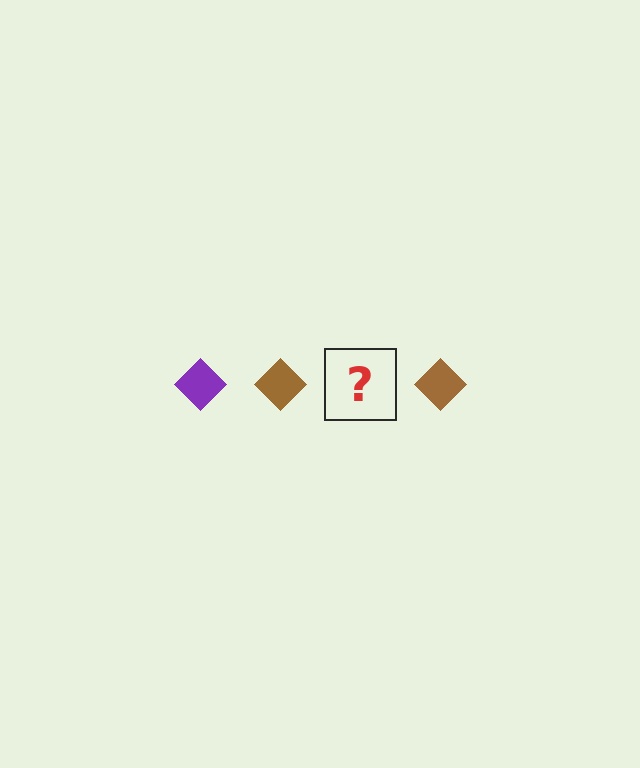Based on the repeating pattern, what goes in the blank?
The blank should be a purple diamond.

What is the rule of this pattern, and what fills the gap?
The rule is that the pattern cycles through purple, brown diamonds. The gap should be filled with a purple diamond.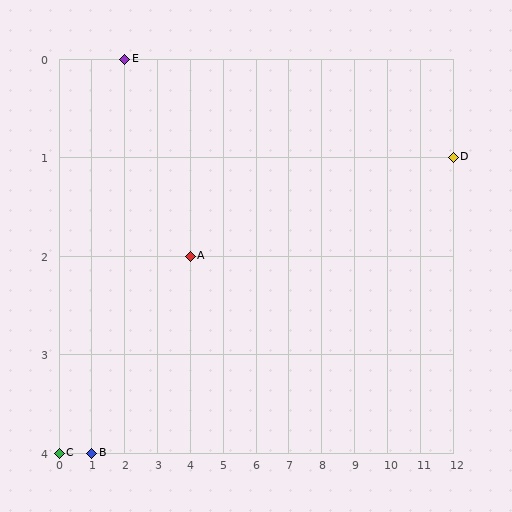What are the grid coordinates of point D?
Point D is at grid coordinates (12, 1).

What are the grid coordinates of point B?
Point B is at grid coordinates (1, 4).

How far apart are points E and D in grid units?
Points E and D are 10 columns and 1 row apart (about 10.0 grid units diagonally).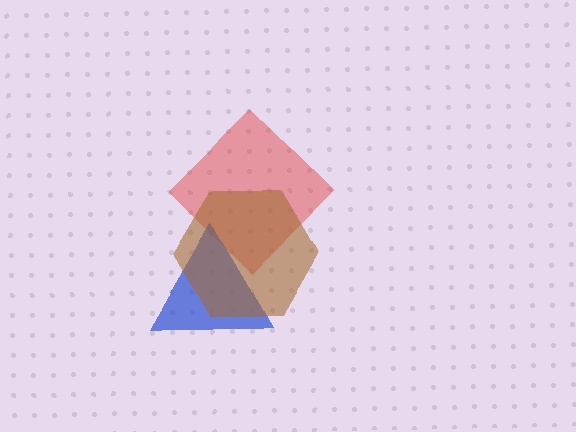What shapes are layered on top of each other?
The layered shapes are: a red diamond, a blue triangle, a brown hexagon.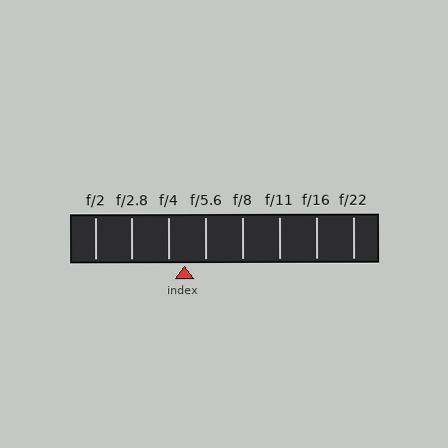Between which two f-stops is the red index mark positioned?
The index mark is between f/4 and f/5.6.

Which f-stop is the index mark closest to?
The index mark is closest to f/4.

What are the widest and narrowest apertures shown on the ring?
The widest aperture shown is f/2 and the narrowest is f/22.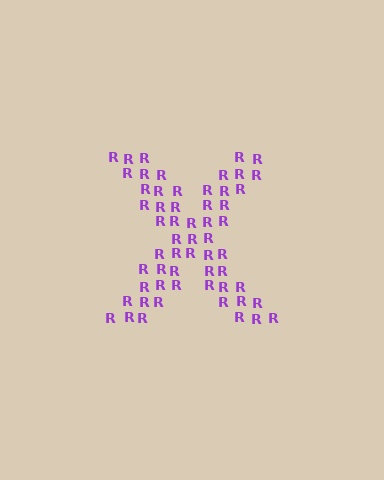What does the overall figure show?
The overall figure shows the letter X.